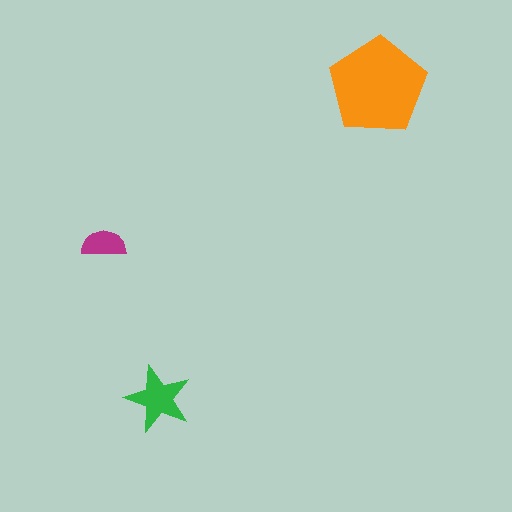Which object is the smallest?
The magenta semicircle.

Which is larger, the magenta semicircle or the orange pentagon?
The orange pentagon.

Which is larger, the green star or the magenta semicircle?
The green star.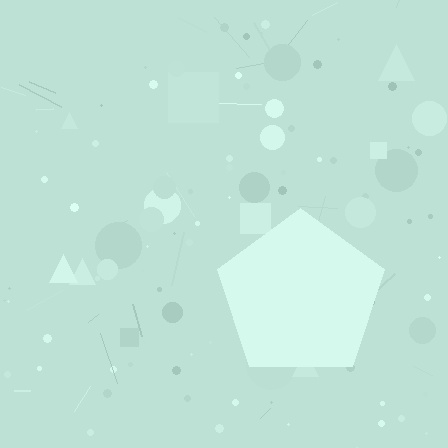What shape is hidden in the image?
A pentagon is hidden in the image.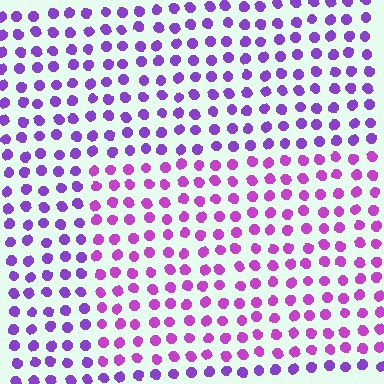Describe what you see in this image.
The image is filled with small purple elements in a uniform arrangement. A rectangle-shaped region is visible where the elements are tinted to a slightly different hue, forming a subtle color boundary.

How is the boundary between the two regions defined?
The boundary is defined purely by a slight shift in hue (about 27 degrees). Spacing, size, and orientation are identical on both sides.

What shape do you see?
I see a rectangle.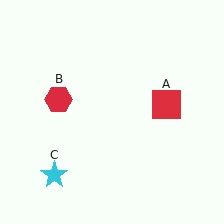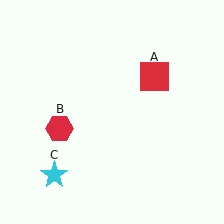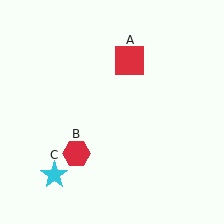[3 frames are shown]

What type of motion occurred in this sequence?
The red square (object A), red hexagon (object B) rotated counterclockwise around the center of the scene.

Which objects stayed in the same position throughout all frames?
Cyan star (object C) remained stationary.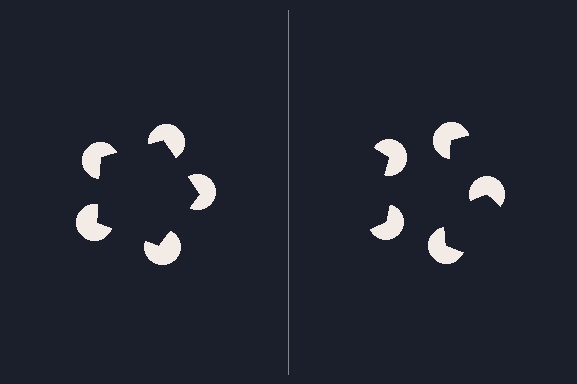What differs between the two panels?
The pac-man discs are positioned identically on both sides; only the wedge orientations differ. On the left they align to a pentagon; on the right they are misaligned.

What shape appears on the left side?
An illusory pentagon.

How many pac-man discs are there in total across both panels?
10 — 5 on each side.